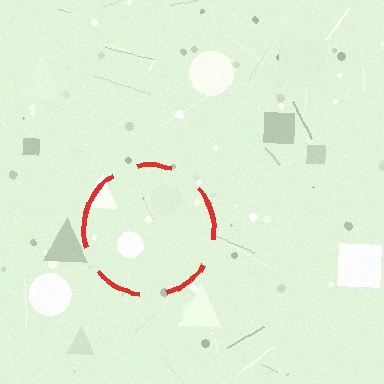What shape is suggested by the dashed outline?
The dashed outline suggests a circle.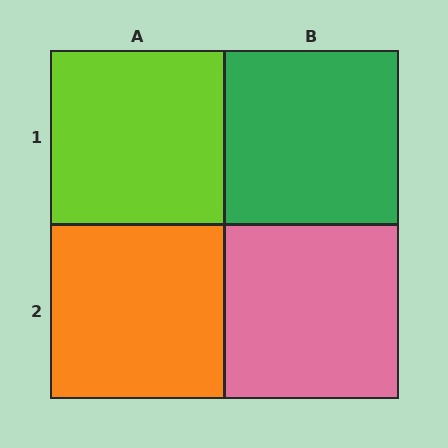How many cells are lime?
1 cell is lime.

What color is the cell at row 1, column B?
Green.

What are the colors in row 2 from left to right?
Orange, pink.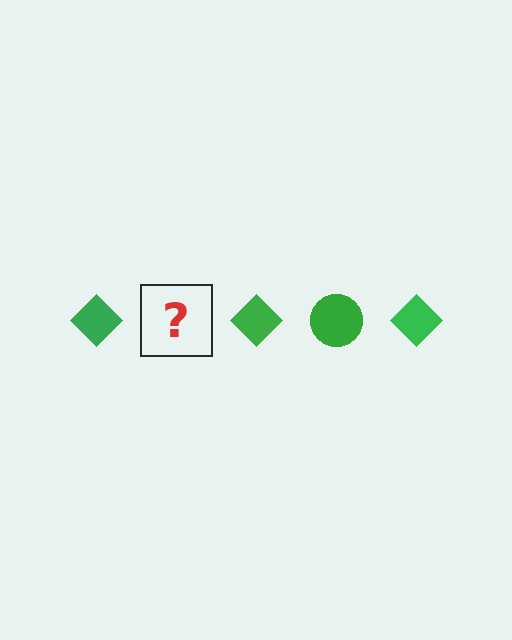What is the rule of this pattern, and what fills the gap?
The rule is that the pattern cycles through diamond, circle shapes in green. The gap should be filled with a green circle.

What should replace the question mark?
The question mark should be replaced with a green circle.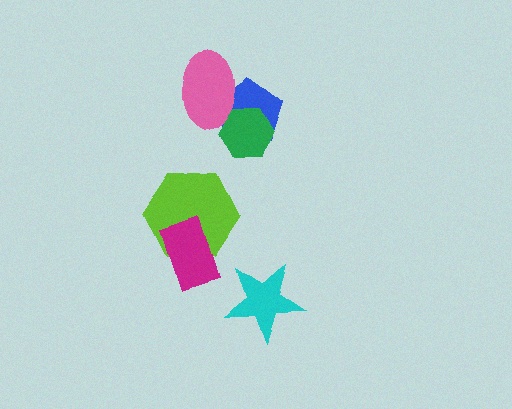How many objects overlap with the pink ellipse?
2 objects overlap with the pink ellipse.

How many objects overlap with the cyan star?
0 objects overlap with the cyan star.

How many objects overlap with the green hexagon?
2 objects overlap with the green hexagon.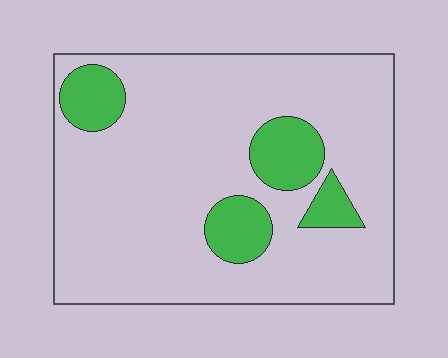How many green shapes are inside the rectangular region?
4.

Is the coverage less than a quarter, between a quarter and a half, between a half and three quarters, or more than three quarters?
Less than a quarter.